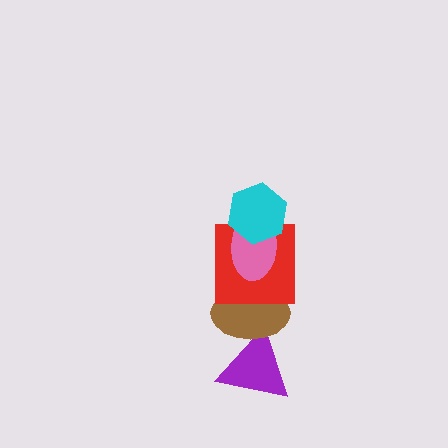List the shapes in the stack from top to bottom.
From top to bottom: the cyan hexagon, the pink ellipse, the red square, the brown ellipse, the purple triangle.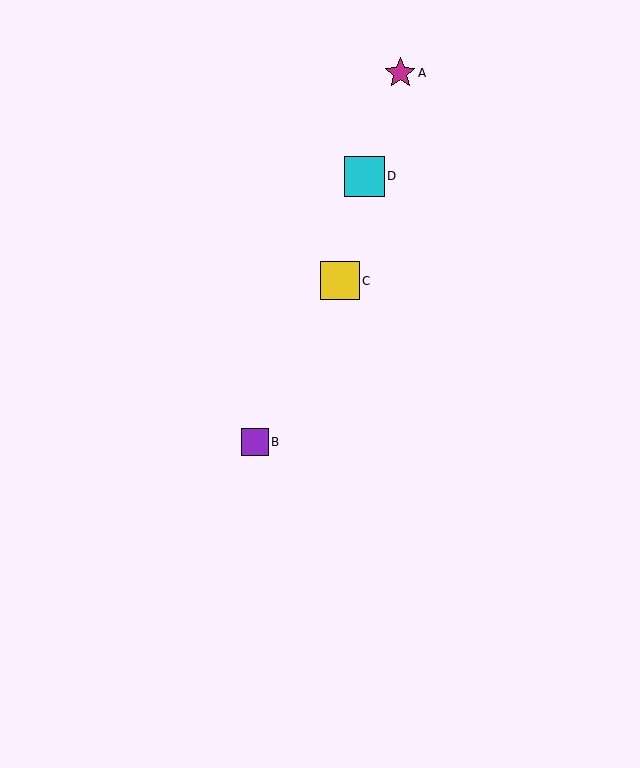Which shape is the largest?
The cyan square (labeled D) is the largest.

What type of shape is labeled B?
Shape B is a purple square.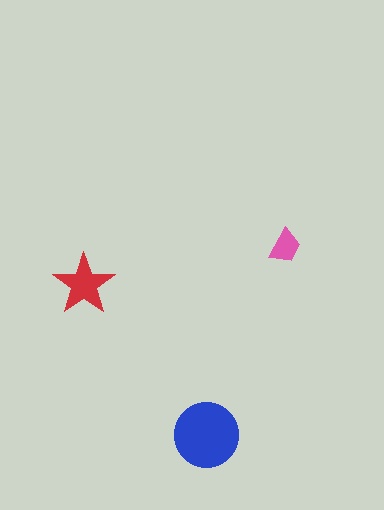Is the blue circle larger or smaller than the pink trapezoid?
Larger.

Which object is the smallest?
The pink trapezoid.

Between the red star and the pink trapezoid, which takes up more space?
The red star.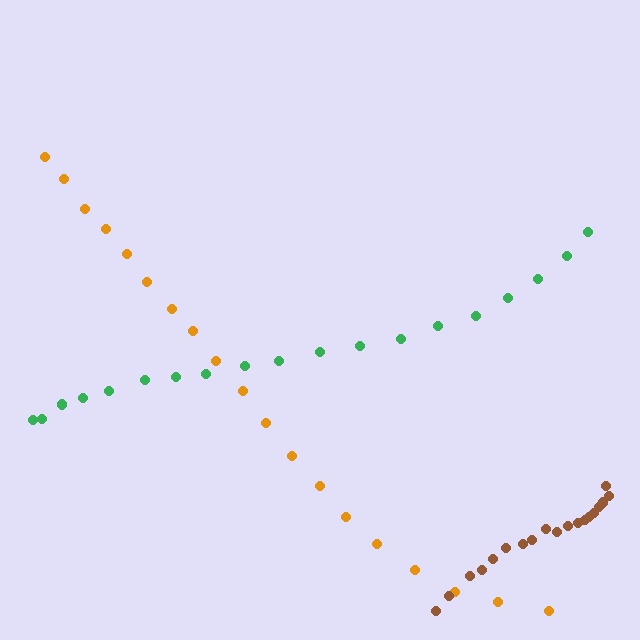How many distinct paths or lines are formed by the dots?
There are 3 distinct paths.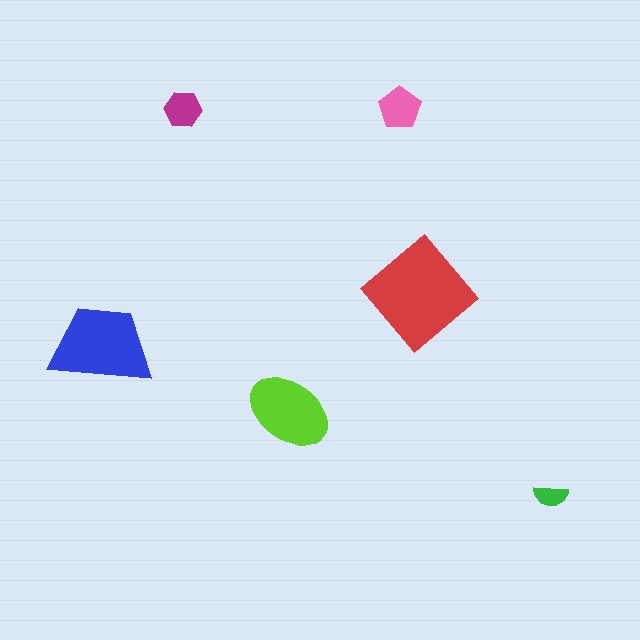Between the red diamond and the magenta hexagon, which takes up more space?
The red diamond.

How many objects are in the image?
There are 6 objects in the image.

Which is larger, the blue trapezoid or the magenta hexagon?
The blue trapezoid.